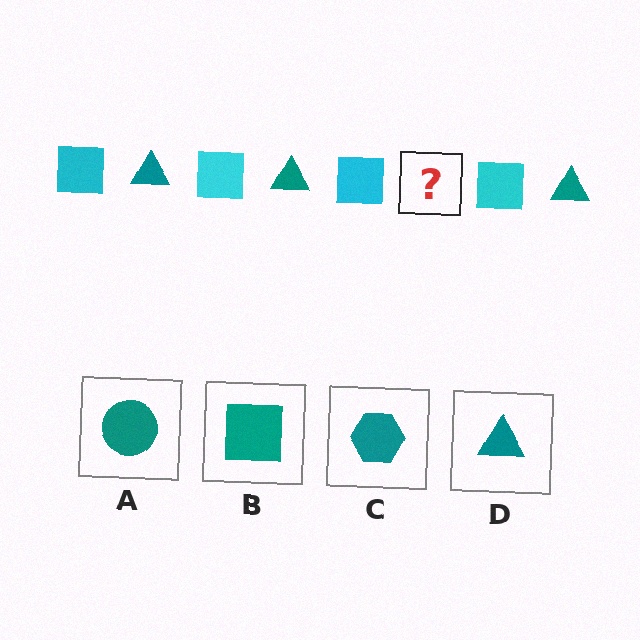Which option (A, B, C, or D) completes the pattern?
D.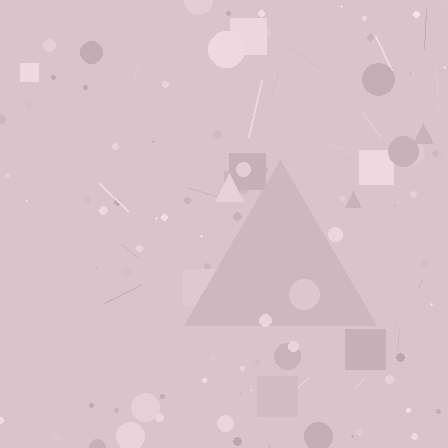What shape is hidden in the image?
A triangle is hidden in the image.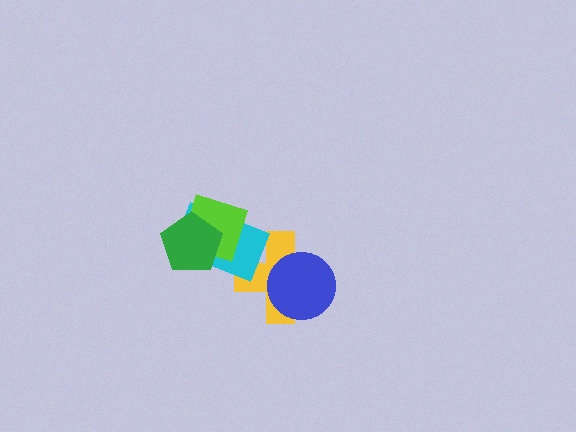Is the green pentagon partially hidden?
No, no other shape covers it.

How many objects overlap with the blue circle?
1 object overlaps with the blue circle.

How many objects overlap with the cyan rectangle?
3 objects overlap with the cyan rectangle.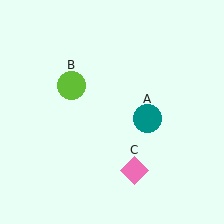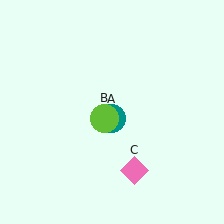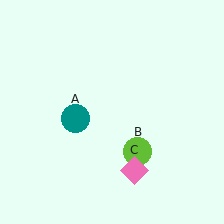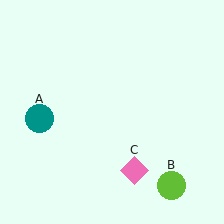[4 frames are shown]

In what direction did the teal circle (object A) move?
The teal circle (object A) moved left.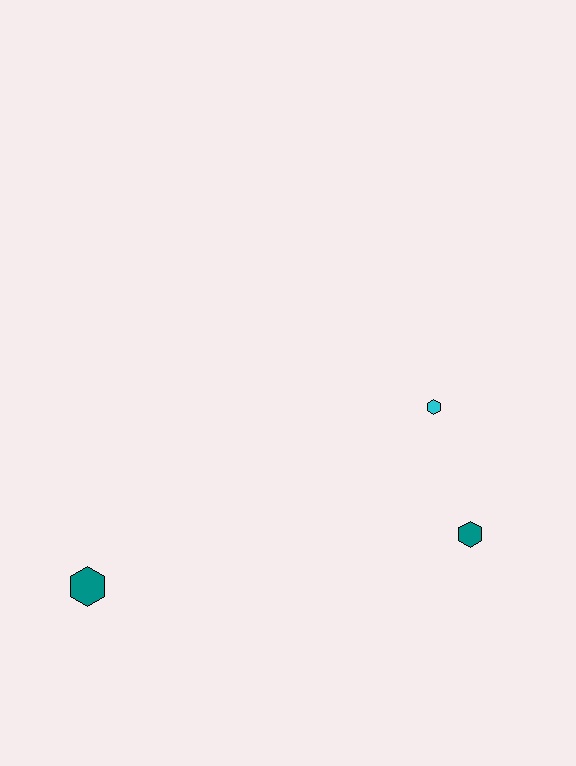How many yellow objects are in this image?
There are no yellow objects.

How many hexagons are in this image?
There are 3 hexagons.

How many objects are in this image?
There are 3 objects.